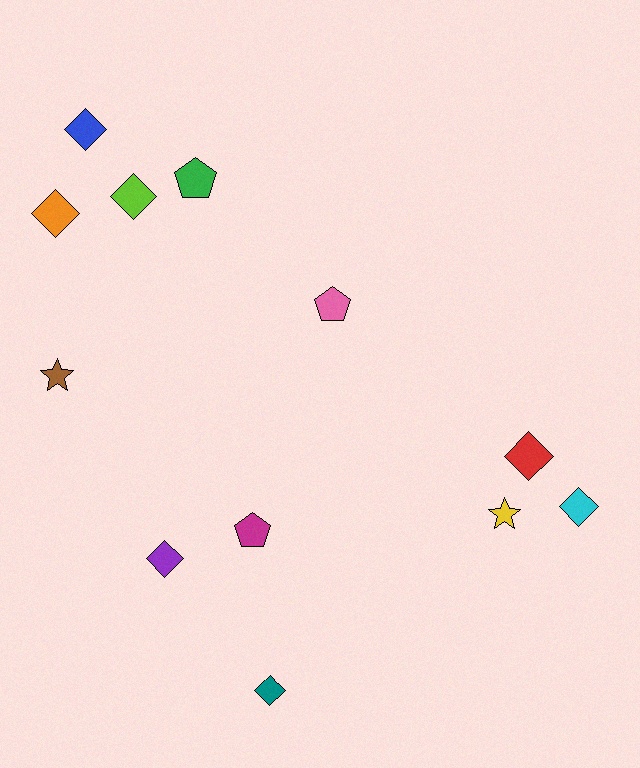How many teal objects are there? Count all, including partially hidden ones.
There is 1 teal object.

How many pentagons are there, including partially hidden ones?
There are 3 pentagons.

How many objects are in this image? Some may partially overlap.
There are 12 objects.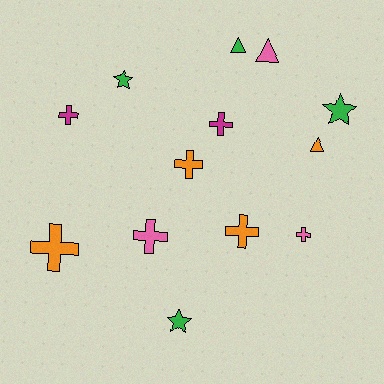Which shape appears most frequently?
Cross, with 7 objects.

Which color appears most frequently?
Green, with 4 objects.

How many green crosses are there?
There are no green crosses.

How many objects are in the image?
There are 13 objects.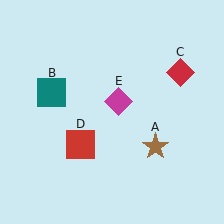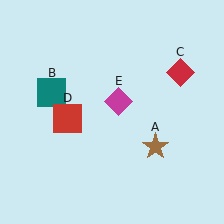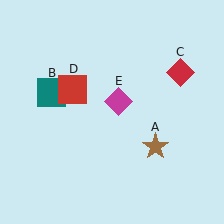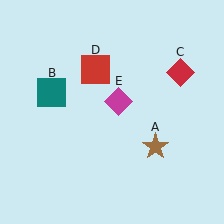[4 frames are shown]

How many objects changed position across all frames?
1 object changed position: red square (object D).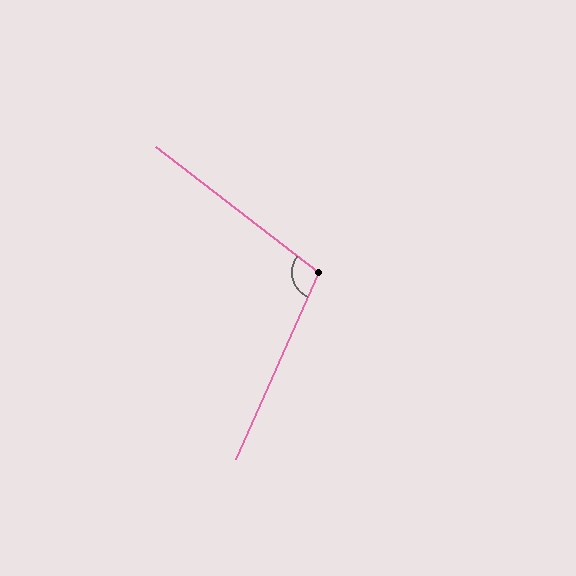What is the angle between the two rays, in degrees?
Approximately 104 degrees.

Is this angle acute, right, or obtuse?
It is obtuse.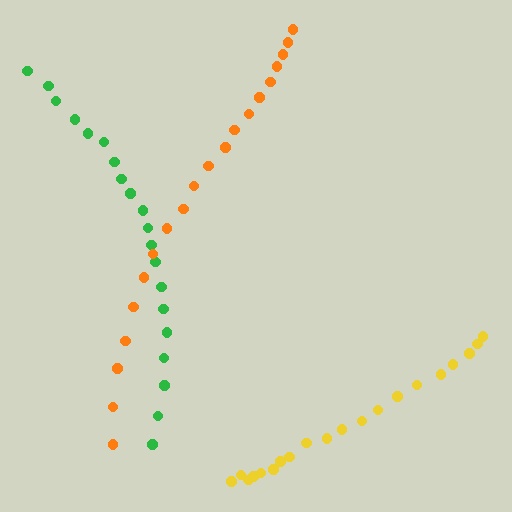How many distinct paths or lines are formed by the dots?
There are 3 distinct paths.